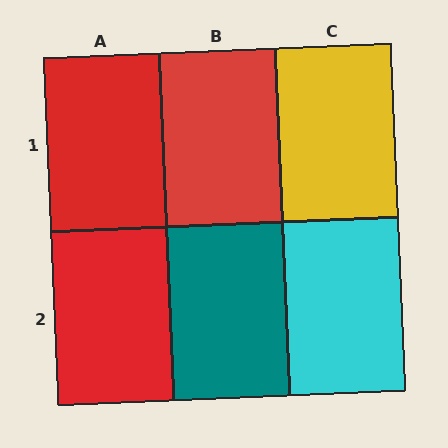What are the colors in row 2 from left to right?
Red, teal, cyan.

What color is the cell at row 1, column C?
Yellow.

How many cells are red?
3 cells are red.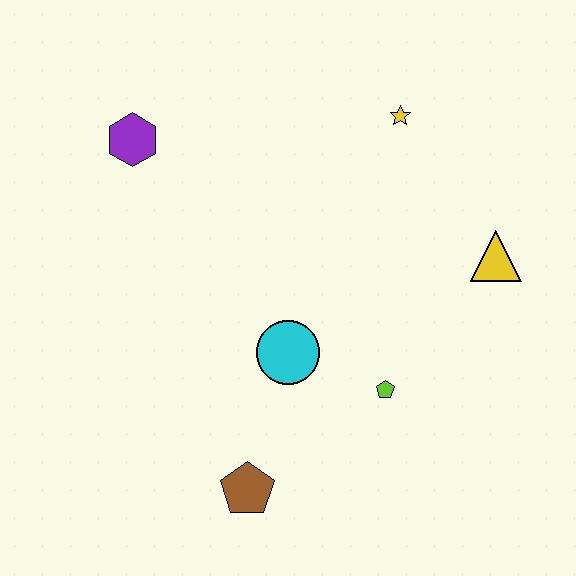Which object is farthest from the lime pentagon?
The purple hexagon is farthest from the lime pentagon.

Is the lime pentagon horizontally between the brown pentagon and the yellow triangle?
Yes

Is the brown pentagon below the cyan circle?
Yes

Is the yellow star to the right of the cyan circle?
Yes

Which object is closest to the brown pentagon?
The cyan circle is closest to the brown pentagon.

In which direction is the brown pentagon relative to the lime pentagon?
The brown pentagon is to the left of the lime pentagon.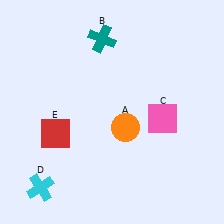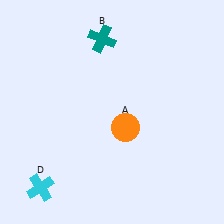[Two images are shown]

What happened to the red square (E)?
The red square (E) was removed in Image 2. It was in the bottom-left area of Image 1.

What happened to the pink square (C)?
The pink square (C) was removed in Image 2. It was in the bottom-right area of Image 1.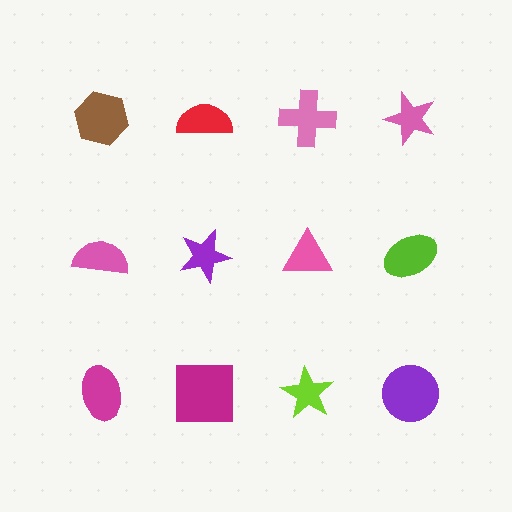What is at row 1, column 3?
A pink cross.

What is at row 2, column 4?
A lime ellipse.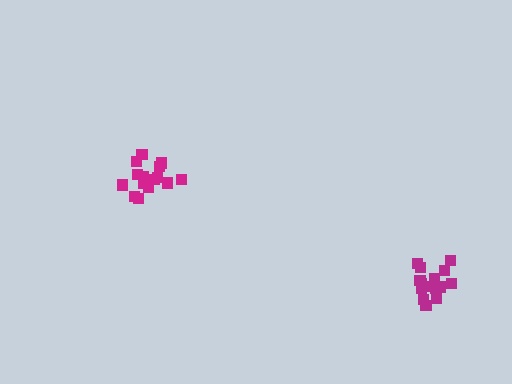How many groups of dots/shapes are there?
There are 2 groups.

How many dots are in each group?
Group 1: 17 dots, Group 2: 16 dots (33 total).